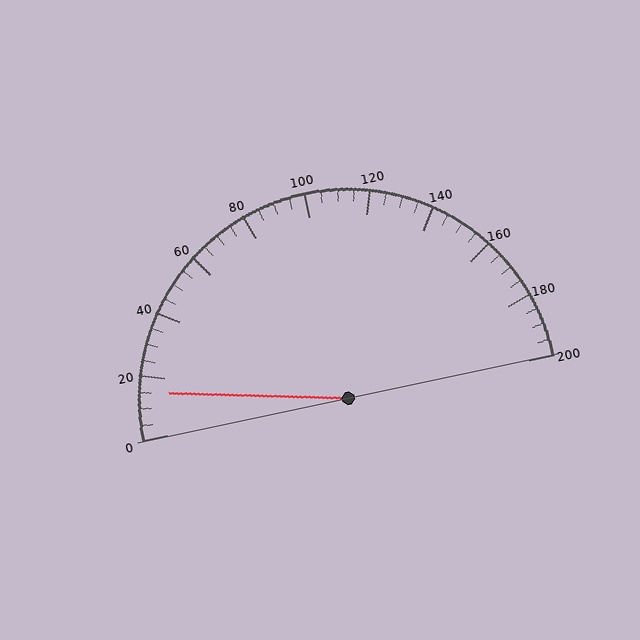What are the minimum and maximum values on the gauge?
The gauge ranges from 0 to 200.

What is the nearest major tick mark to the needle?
The nearest major tick mark is 20.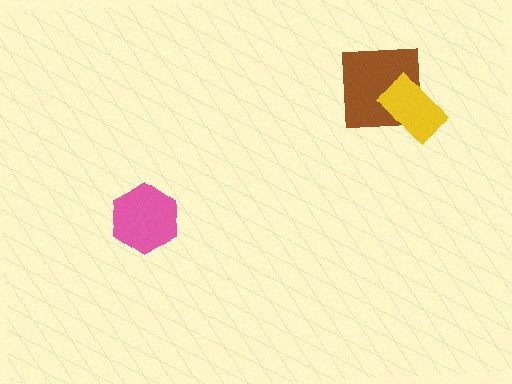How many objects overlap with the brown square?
1 object overlaps with the brown square.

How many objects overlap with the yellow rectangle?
1 object overlaps with the yellow rectangle.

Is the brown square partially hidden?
Yes, it is partially covered by another shape.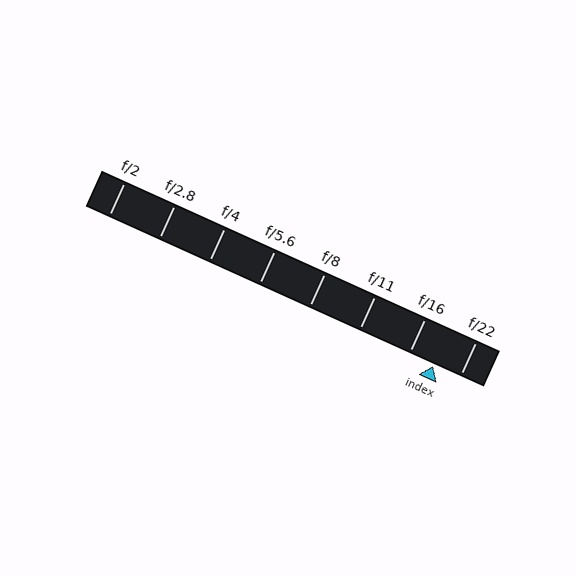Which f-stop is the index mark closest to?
The index mark is closest to f/16.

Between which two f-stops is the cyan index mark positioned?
The index mark is between f/16 and f/22.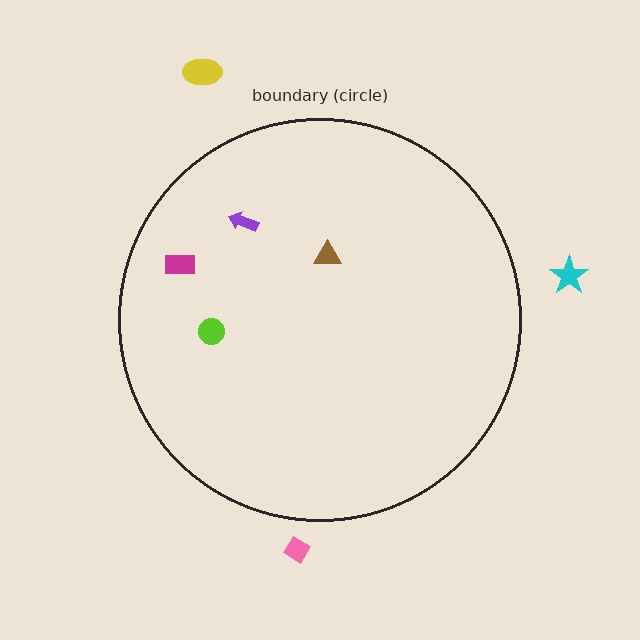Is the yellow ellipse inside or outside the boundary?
Outside.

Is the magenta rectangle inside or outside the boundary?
Inside.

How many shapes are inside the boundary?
4 inside, 3 outside.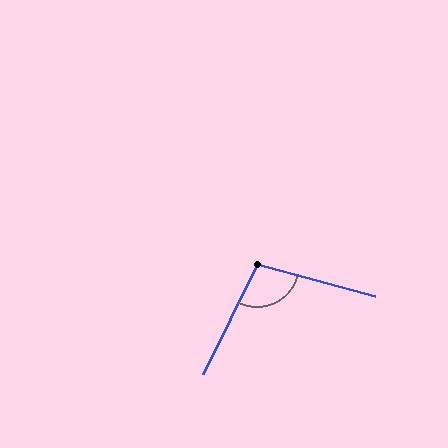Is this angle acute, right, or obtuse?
It is obtuse.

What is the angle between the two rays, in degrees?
Approximately 101 degrees.